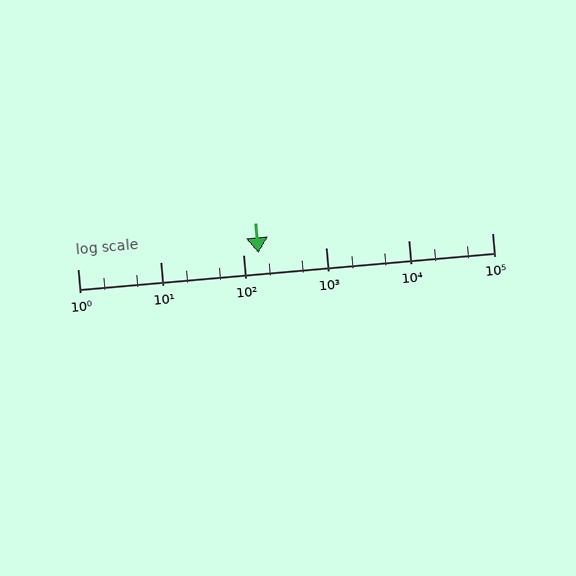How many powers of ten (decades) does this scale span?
The scale spans 5 decades, from 1 to 100000.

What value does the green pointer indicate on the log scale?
The pointer indicates approximately 150.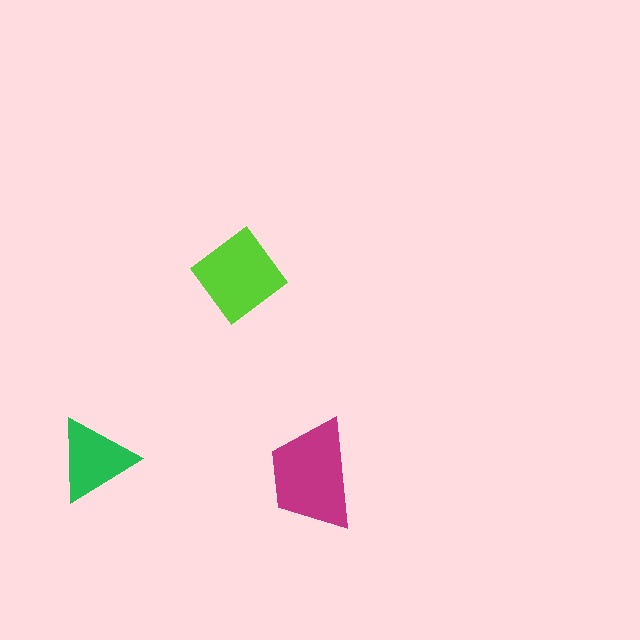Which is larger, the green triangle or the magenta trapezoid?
The magenta trapezoid.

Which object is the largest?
The magenta trapezoid.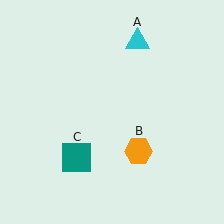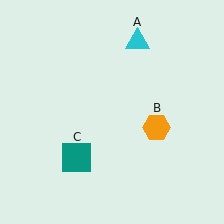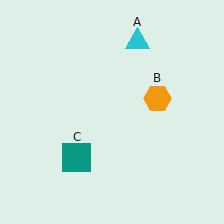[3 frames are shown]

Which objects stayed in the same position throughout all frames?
Cyan triangle (object A) and teal square (object C) remained stationary.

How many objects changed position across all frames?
1 object changed position: orange hexagon (object B).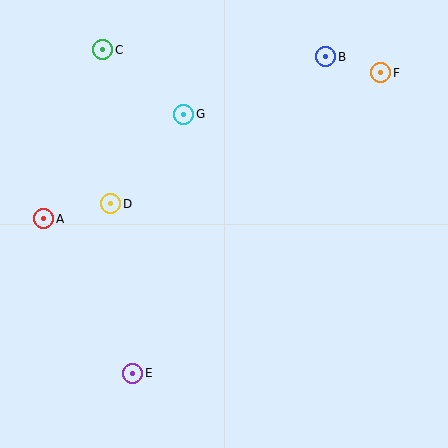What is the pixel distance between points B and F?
The distance between B and F is 58 pixels.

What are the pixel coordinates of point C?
Point C is at (103, 50).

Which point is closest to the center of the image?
Point D at (111, 204) is closest to the center.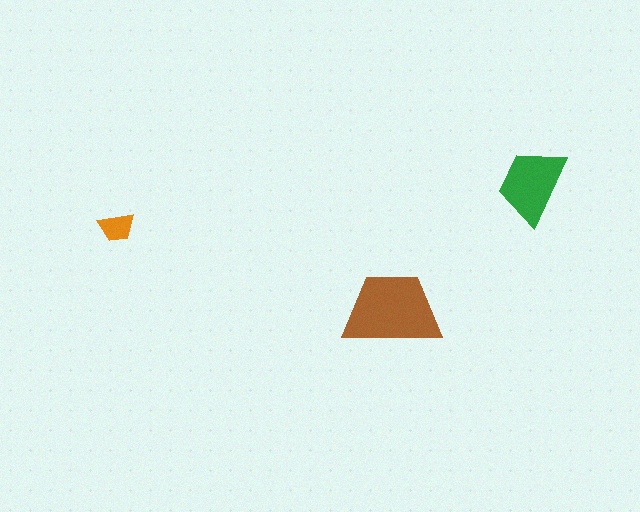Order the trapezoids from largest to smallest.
the brown one, the green one, the orange one.